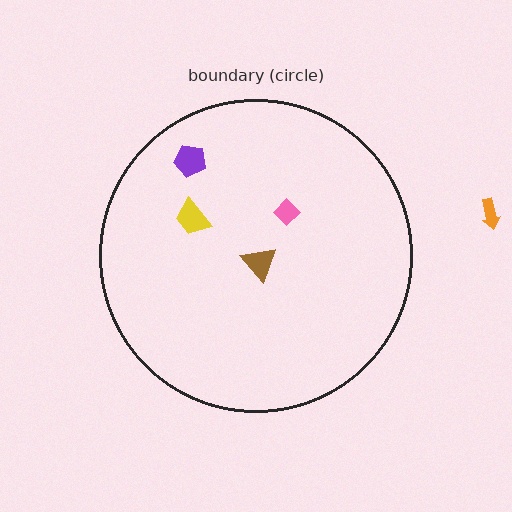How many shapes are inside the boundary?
4 inside, 1 outside.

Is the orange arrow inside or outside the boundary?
Outside.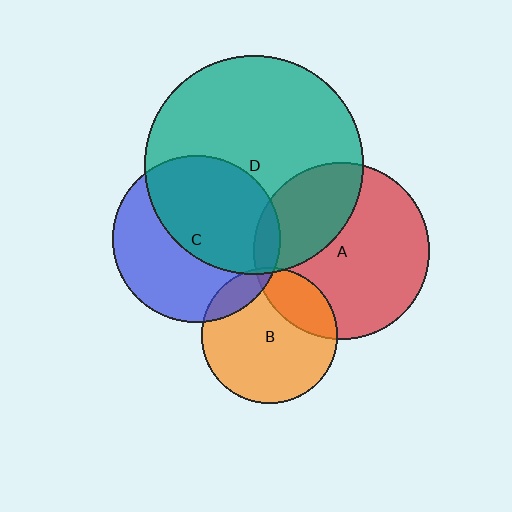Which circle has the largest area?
Circle D (teal).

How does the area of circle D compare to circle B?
Approximately 2.6 times.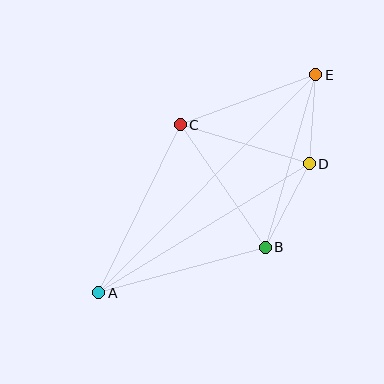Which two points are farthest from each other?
Points A and E are farthest from each other.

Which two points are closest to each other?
Points D and E are closest to each other.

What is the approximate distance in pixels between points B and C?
The distance between B and C is approximately 149 pixels.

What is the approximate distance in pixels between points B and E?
The distance between B and E is approximately 179 pixels.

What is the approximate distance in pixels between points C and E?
The distance between C and E is approximately 144 pixels.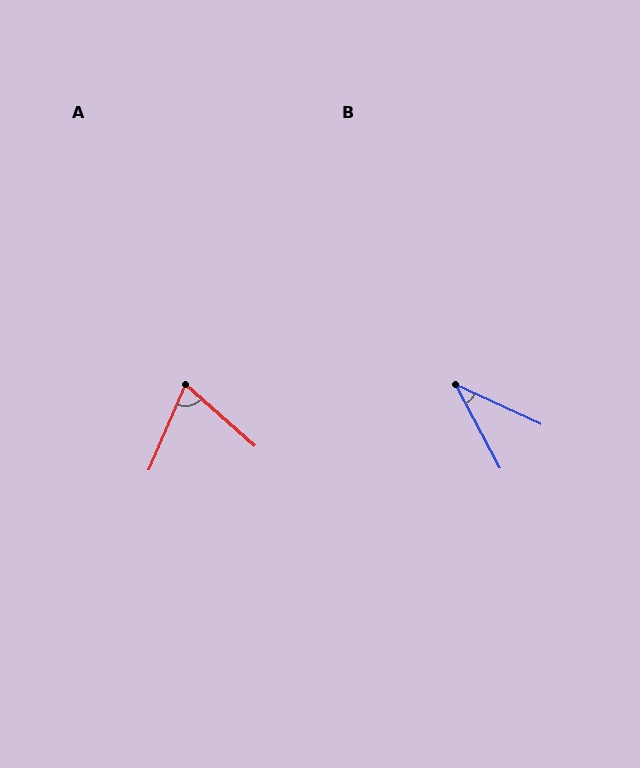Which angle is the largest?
A, at approximately 72 degrees.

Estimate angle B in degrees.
Approximately 37 degrees.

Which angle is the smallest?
B, at approximately 37 degrees.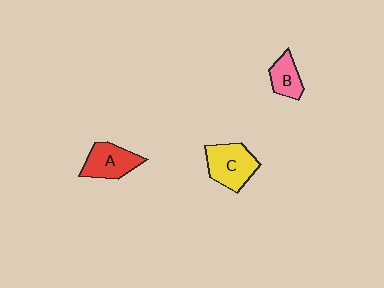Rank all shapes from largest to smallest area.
From largest to smallest: C (yellow), A (red), B (pink).